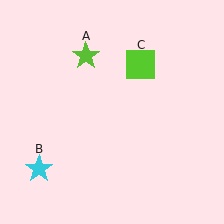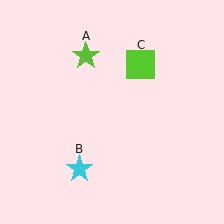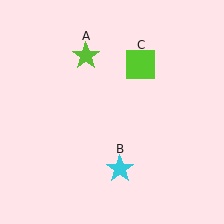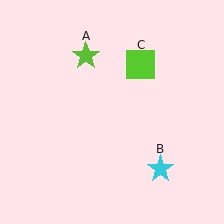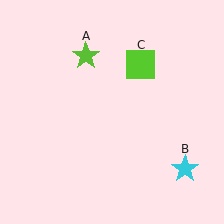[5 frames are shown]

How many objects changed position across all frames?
1 object changed position: cyan star (object B).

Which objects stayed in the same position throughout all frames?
Lime star (object A) and lime square (object C) remained stationary.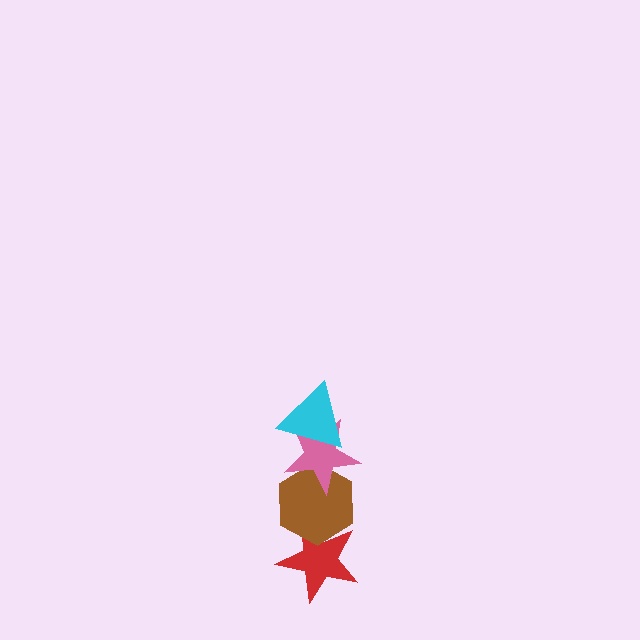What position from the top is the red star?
The red star is 4th from the top.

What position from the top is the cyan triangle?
The cyan triangle is 1st from the top.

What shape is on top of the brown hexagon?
The pink star is on top of the brown hexagon.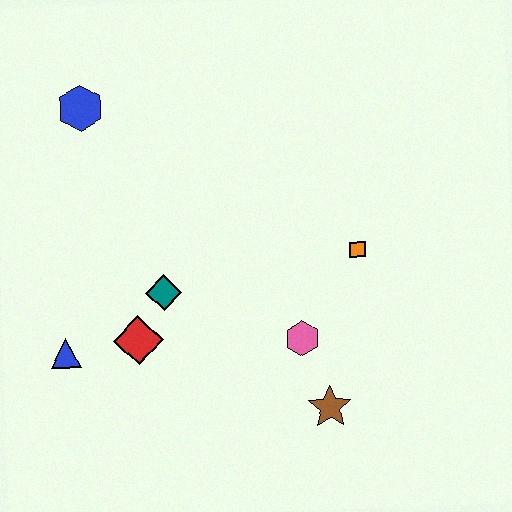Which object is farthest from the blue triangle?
The orange square is farthest from the blue triangle.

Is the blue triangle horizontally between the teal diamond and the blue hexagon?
No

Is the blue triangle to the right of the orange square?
No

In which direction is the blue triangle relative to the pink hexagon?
The blue triangle is to the left of the pink hexagon.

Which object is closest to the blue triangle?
The red diamond is closest to the blue triangle.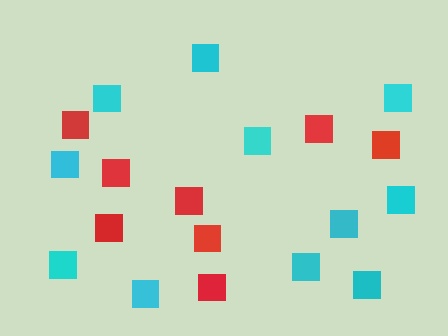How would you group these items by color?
There are 2 groups: one group of red squares (8) and one group of cyan squares (11).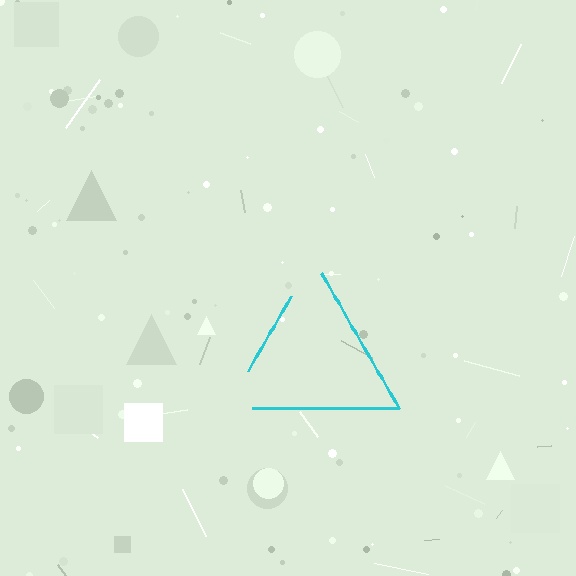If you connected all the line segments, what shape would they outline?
They would outline a triangle.